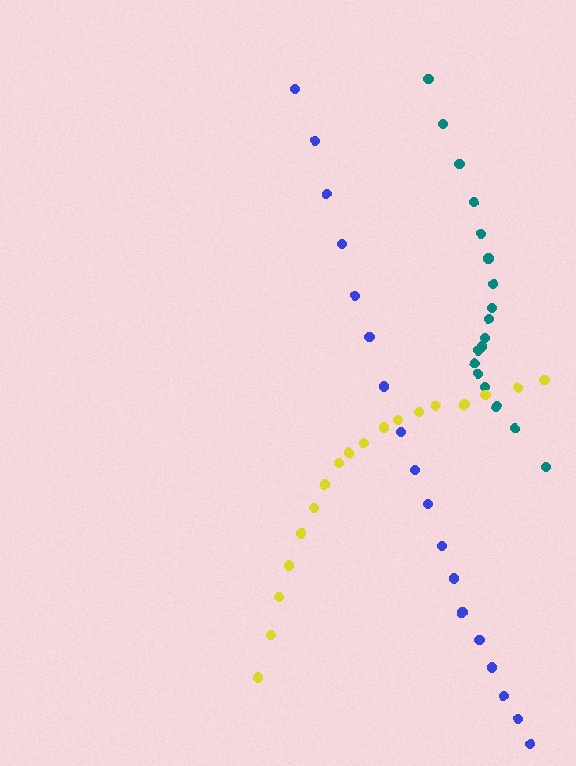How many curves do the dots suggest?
There are 3 distinct paths.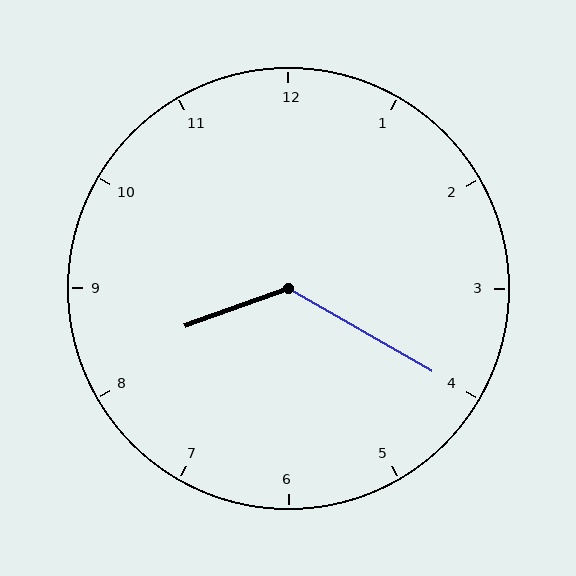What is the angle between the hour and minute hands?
Approximately 130 degrees.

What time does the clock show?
8:20.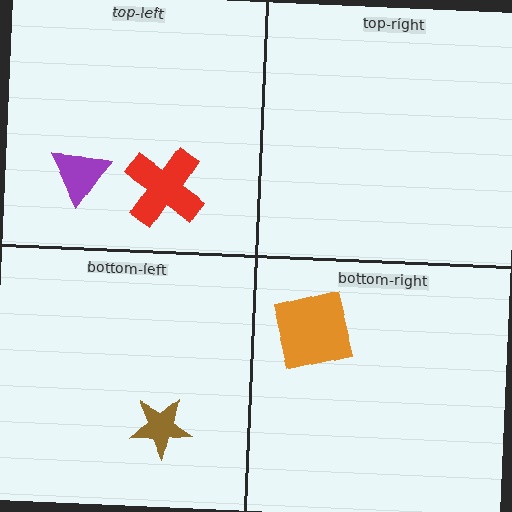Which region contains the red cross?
The top-left region.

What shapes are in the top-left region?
The purple triangle, the red cross.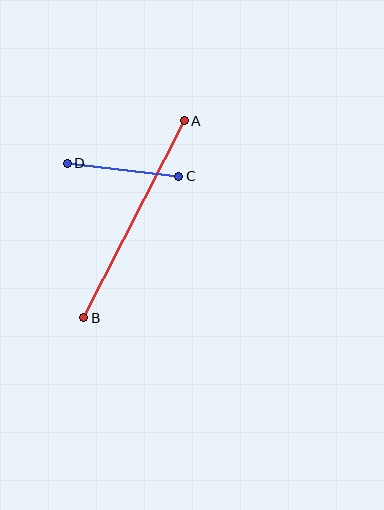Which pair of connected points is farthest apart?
Points A and B are farthest apart.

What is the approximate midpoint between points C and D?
The midpoint is at approximately (123, 170) pixels.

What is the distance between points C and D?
The distance is approximately 112 pixels.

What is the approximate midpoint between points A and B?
The midpoint is at approximately (134, 219) pixels.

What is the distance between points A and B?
The distance is approximately 221 pixels.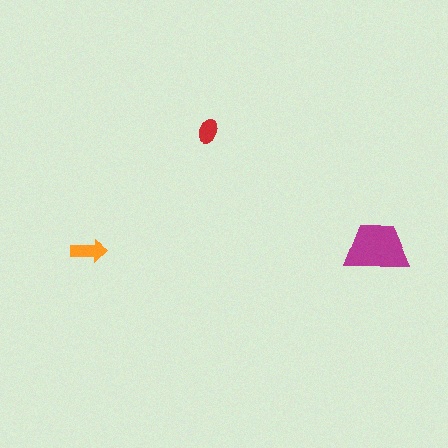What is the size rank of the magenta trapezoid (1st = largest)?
1st.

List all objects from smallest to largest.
The red ellipse, the orange arrow, the magenta trapezoid.